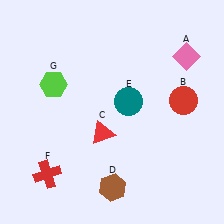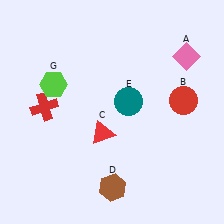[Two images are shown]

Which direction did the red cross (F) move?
The red cross (F) moved up.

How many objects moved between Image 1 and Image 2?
1 object moved between the two images.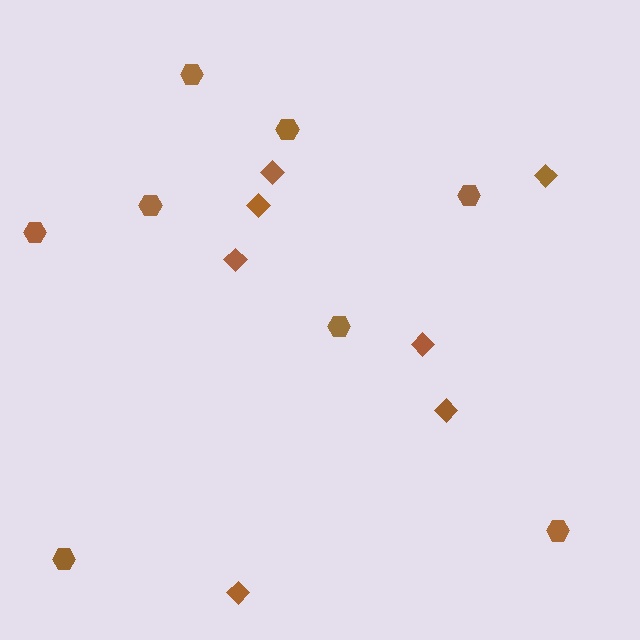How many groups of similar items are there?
There are 2 groups: one group of hexagons (8) and one group of diamonds (7).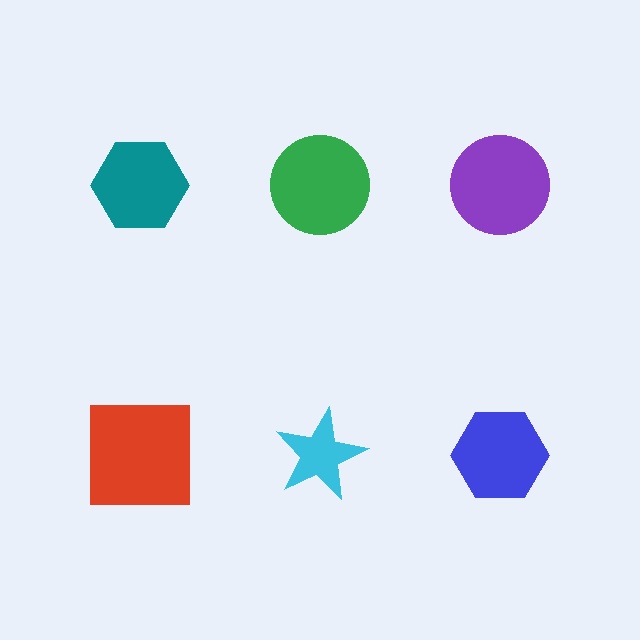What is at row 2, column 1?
A red square.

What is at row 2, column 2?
A cyan star.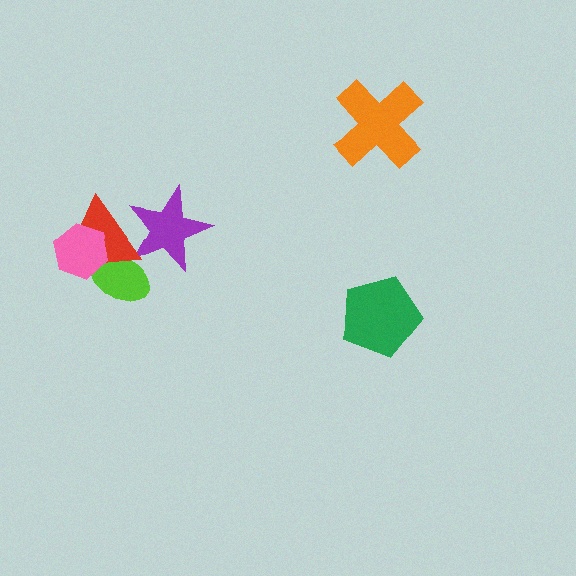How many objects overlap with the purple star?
2 objects overlap with the purple star.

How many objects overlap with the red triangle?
3 objects overlap with the red triangle.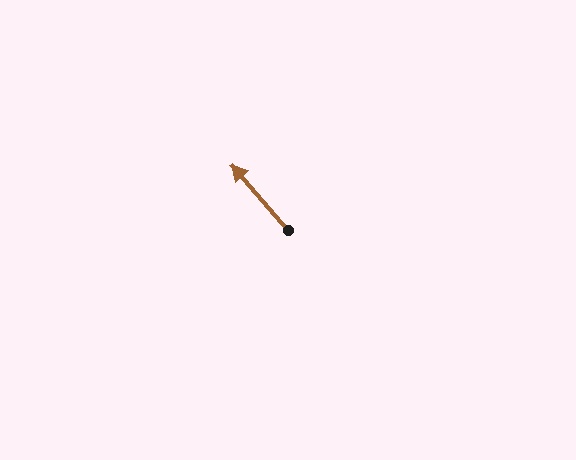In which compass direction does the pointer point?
Northwest.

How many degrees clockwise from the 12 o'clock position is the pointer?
Approximately 319 degrees.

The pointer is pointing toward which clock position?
Roughly 11 o'clock.